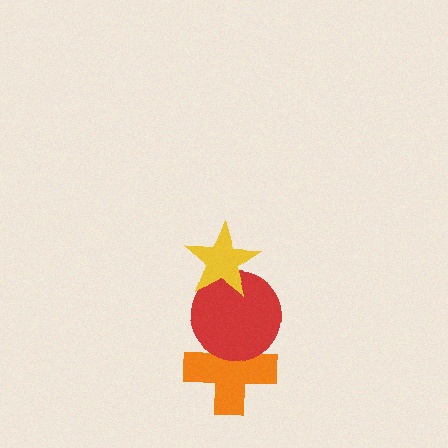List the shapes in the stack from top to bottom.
From top to bottom: the yellow star, the red circle, the orange cross.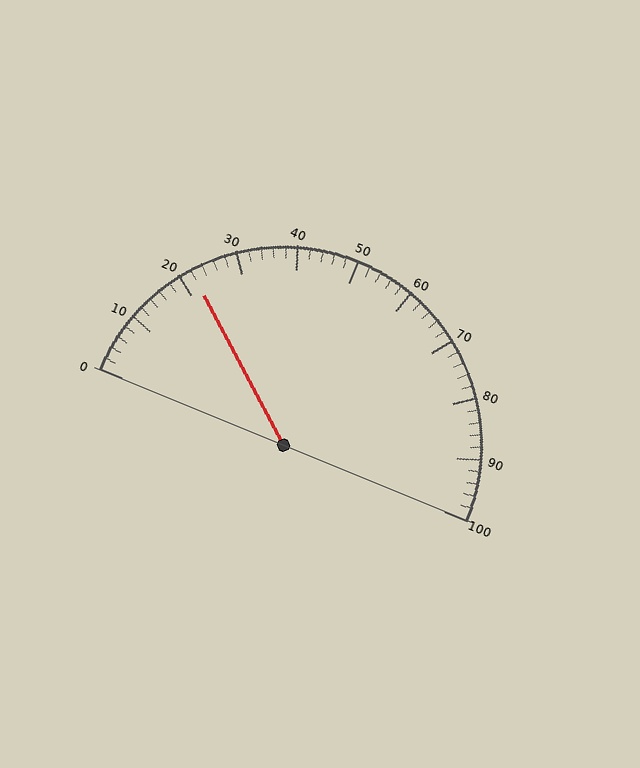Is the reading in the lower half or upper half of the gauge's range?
The reading is in the lower half of the range (0 to 100).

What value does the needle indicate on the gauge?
The needle indicates approximately 22.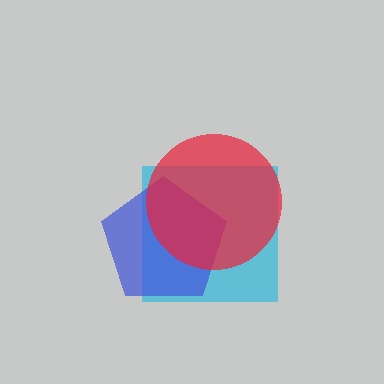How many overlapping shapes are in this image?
There are 3 overlapping shapes in the image.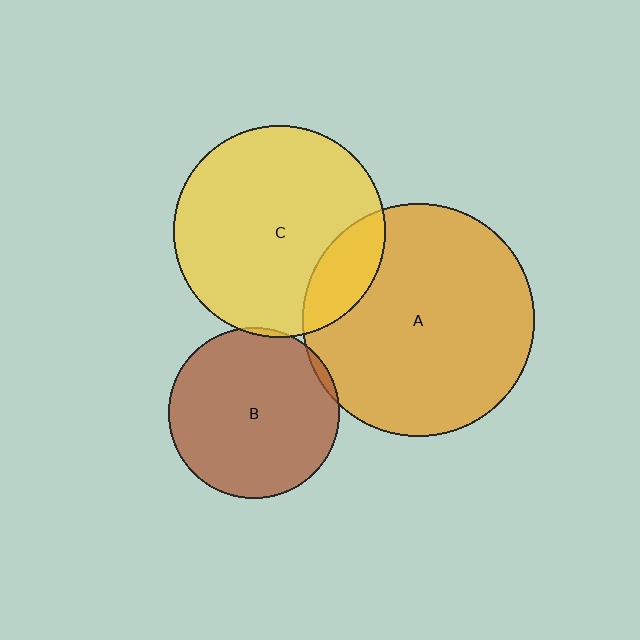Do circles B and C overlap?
Yes.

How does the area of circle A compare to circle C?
Approximately 1.2 times.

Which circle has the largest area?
Circle A (orange).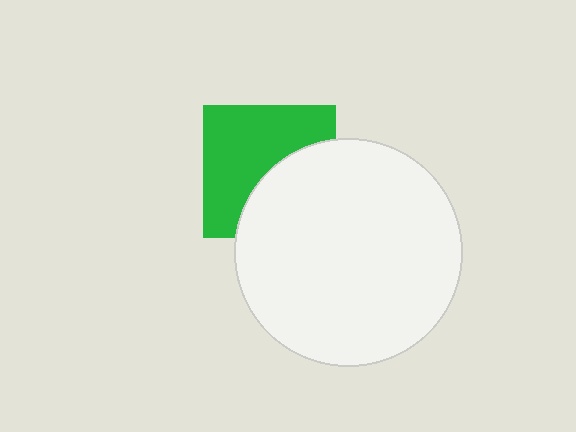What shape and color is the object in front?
The object in front is a white circle.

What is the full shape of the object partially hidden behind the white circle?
The partially hidden object is a green square.